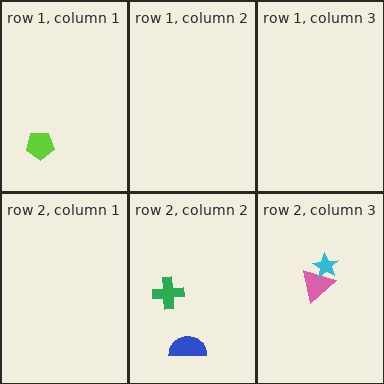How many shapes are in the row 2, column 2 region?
2.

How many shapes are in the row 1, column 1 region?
1.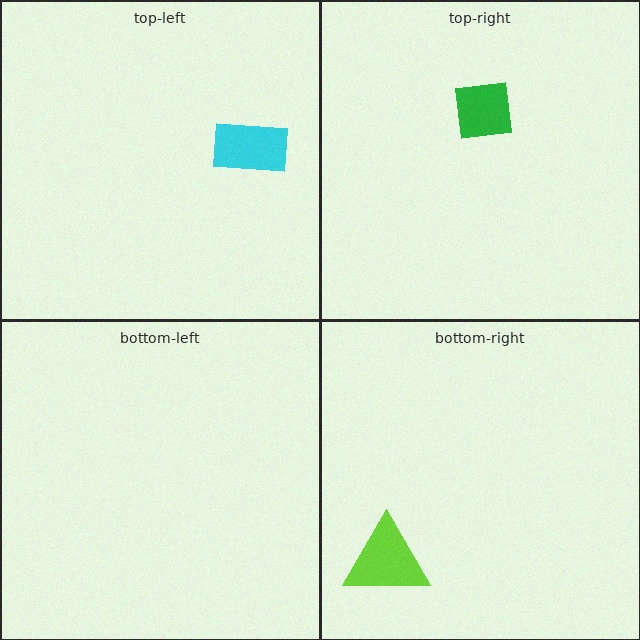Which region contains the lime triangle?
The bottom-right region.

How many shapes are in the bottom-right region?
1.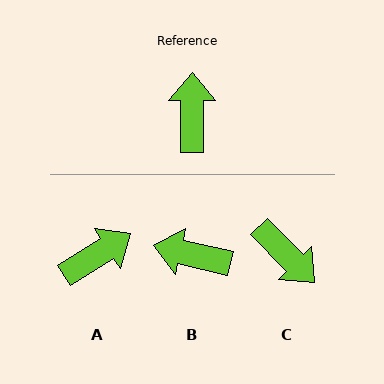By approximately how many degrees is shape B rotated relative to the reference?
Approximately 77 degrees counter-clockwise.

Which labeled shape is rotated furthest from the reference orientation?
C, about 135 degrees away.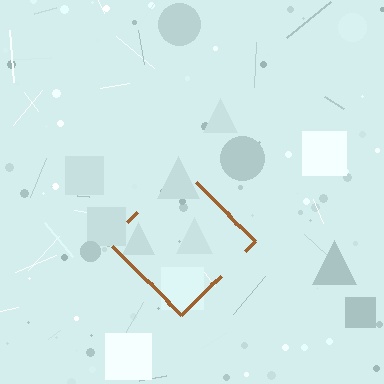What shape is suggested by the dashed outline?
The dashed outline suggests a diamond.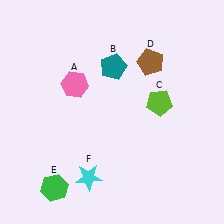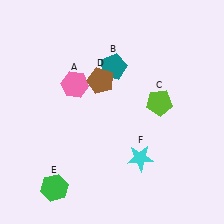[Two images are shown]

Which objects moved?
The objects that moved are: the brown pentagon (D), the cyan star (F).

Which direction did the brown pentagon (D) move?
The brown pentagon (D) moved left.